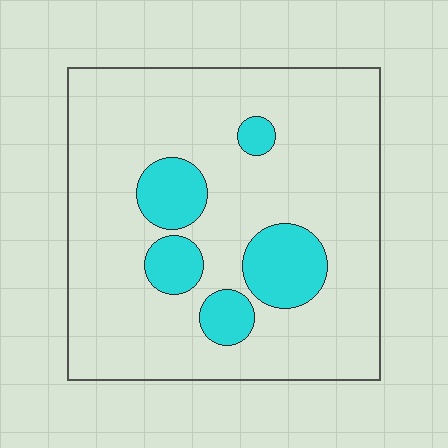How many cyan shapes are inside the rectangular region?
5.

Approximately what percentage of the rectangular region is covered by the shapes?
Approximately 15%.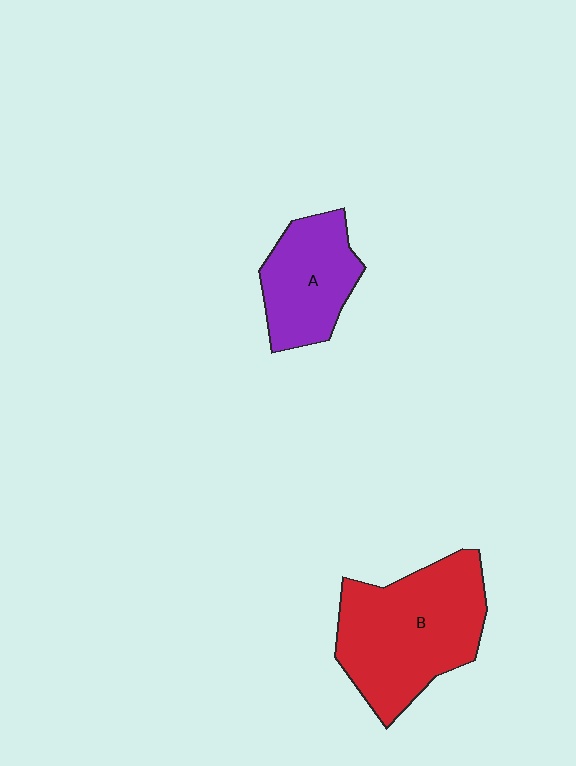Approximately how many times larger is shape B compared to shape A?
Approximately 1.7 times.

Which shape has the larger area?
Shape B (red).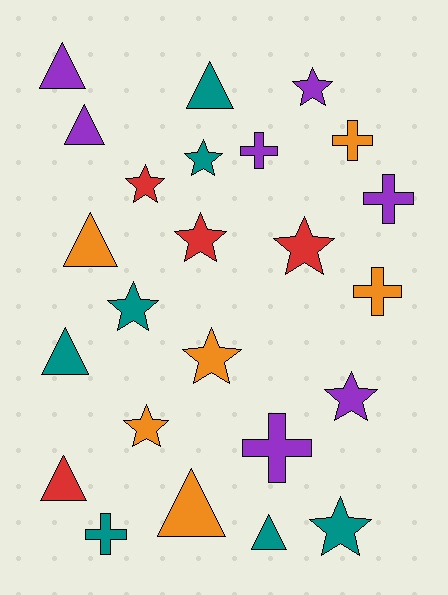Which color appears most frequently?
Purple, with 7 objects.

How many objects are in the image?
There are 24 objects.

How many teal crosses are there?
There is 1 teal cross.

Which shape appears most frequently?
Star, with 10 objects.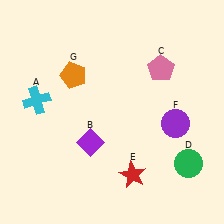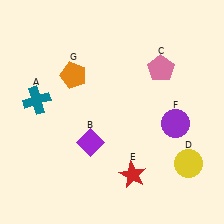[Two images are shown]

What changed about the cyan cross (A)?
In Image 1, A is cyan. In Image 2, it changed to teal.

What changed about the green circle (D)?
In Image 1, D is green. In Image 2, it changed to yellow.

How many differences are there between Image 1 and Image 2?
There are 2 differences between the two images.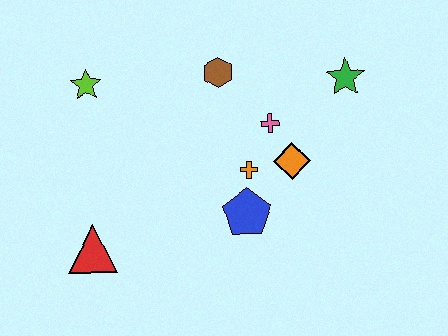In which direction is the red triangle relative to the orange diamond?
The red triangle is to the left of the orange diamond.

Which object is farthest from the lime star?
The green star is farthest from the lime star.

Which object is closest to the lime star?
The brown hexagon is closest to the lime star.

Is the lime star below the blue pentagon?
No